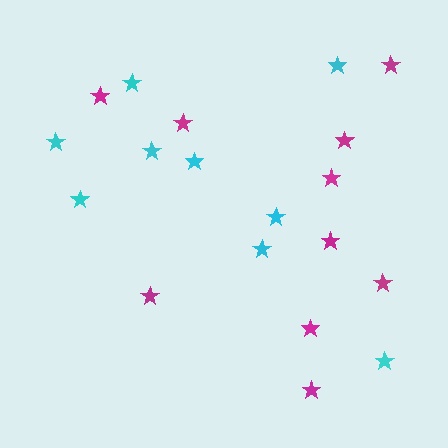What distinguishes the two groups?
There are 2 groups: one group of cyan stars (9) and one group of magenta stars (10).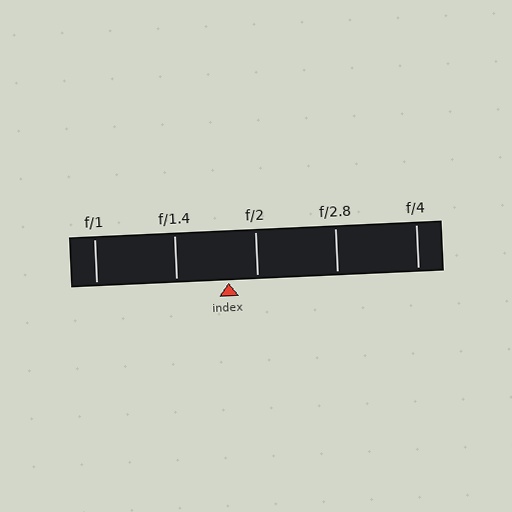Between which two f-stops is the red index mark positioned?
The index mark is between f/1.4 and f/2.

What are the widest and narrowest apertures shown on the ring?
The widest aperture shown is f/1 and the narrowest is f/4.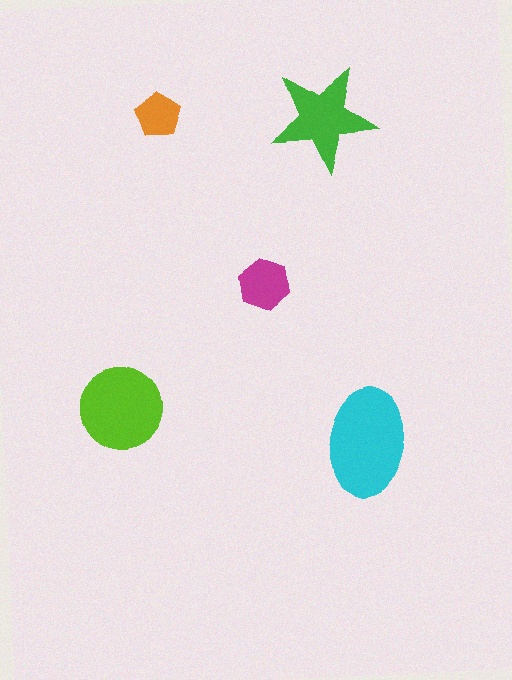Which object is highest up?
The orange pentagon is topmost.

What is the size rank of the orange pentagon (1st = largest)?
5th.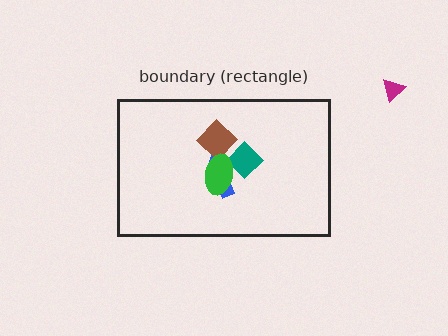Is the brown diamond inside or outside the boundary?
Inside.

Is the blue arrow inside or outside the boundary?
Inside.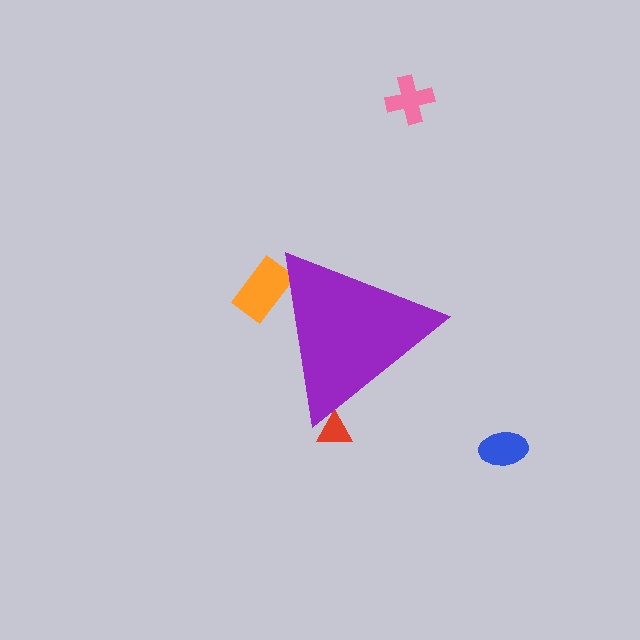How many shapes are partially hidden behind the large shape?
2 shapes are partially hidden.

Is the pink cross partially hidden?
No, the pink cross is fully visible.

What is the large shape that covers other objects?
A purple triangle.